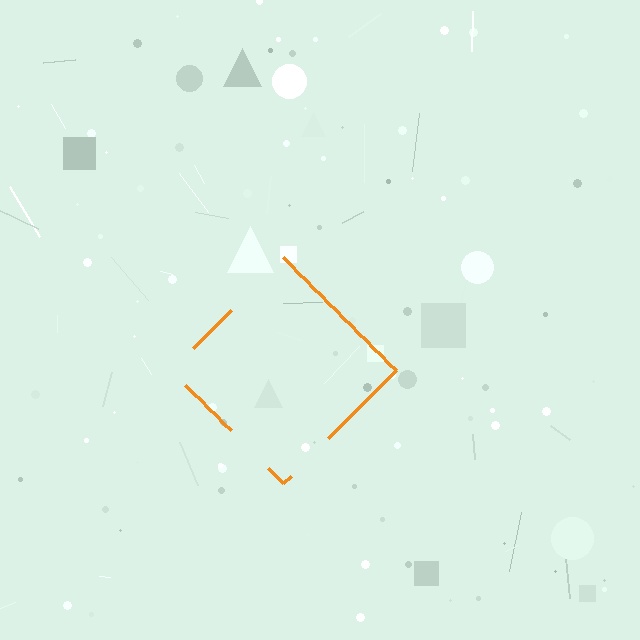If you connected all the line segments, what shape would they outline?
They would outline a diamond.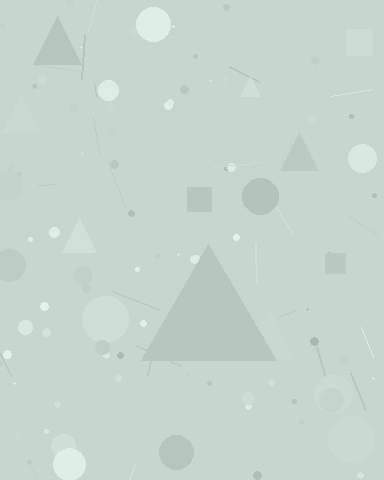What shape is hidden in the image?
A triangle is hidden in the image.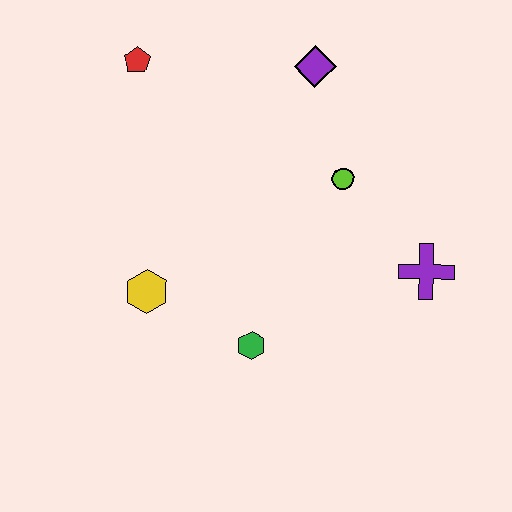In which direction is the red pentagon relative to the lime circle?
The red pentagon is to the left of the lime circle.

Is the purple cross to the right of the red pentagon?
Yes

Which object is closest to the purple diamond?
The lime circle is closest to the purple diamond.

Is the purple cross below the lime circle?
Yes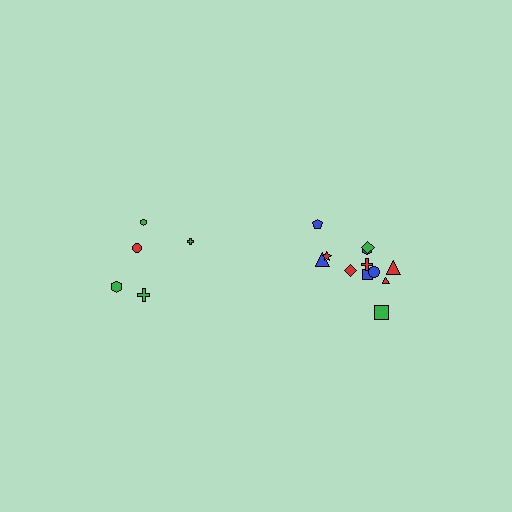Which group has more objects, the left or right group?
The right group.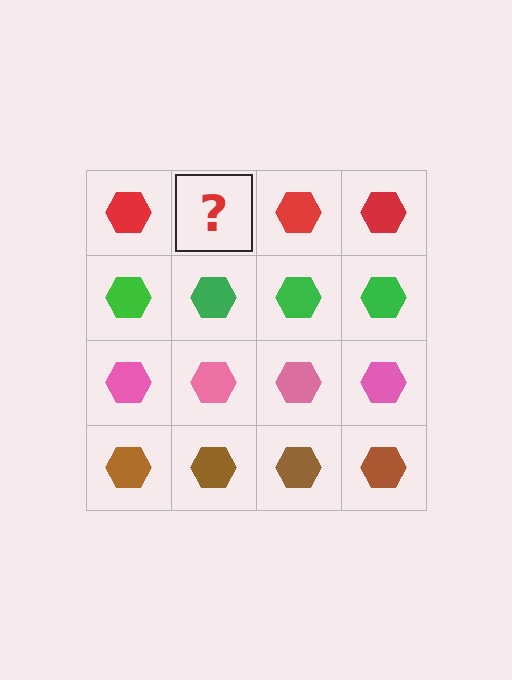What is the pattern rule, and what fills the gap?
The rule is that each row has a consistent color. The gap should be filled with a red hexagon.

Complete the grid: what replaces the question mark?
The question mark should be replaced with a red hexagon.